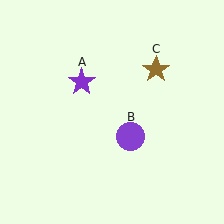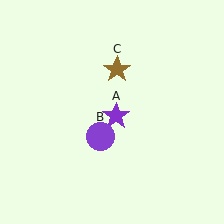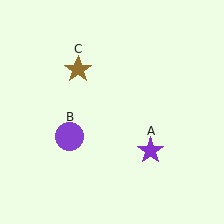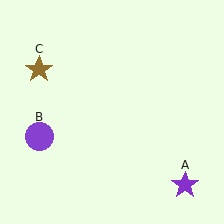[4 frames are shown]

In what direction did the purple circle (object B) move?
The purple circle (object B) moved left.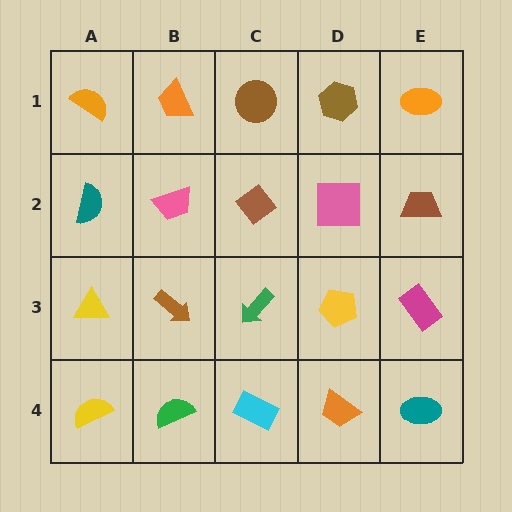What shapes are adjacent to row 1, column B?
A pink trapezoid (row 2, column B), an orange semicircle (row 1, column A), a brown circle (row 1, column C).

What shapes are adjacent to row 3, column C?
A brown diamond (row 2, column C), a cyan rectangle (row 4, column C), a brown arrow (row 3, column B), a yellow pentagon (row 3, column D).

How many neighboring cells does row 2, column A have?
3.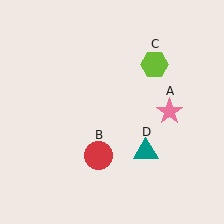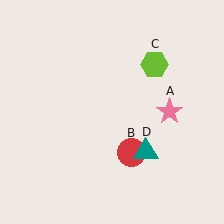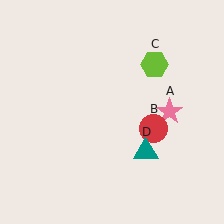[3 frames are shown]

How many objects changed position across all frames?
1 object changed position: red circle (object B).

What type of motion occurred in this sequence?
The red circle (object B) rotated counterclockwise around the center of the scene.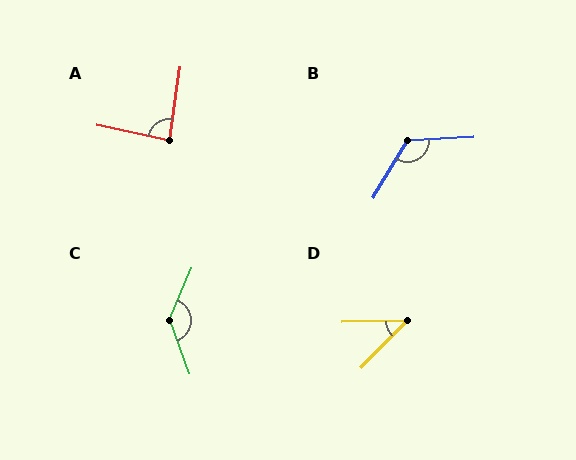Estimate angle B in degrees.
Approximately 124 degrees.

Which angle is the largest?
C, at approximately 137 degrees.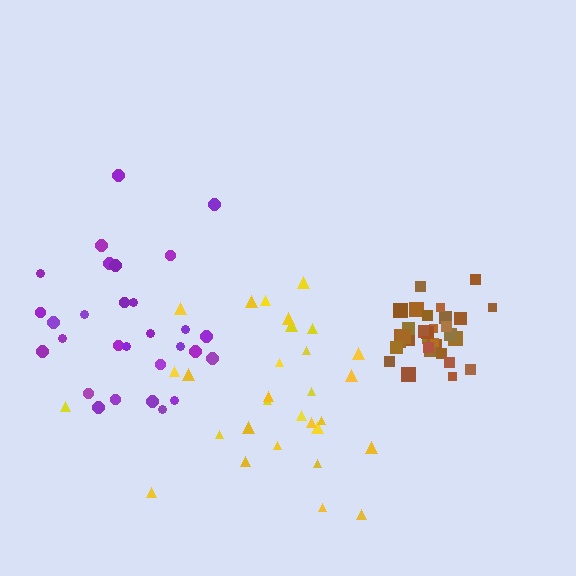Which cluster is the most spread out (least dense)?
Yellow.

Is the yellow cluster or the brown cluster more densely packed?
Brown.